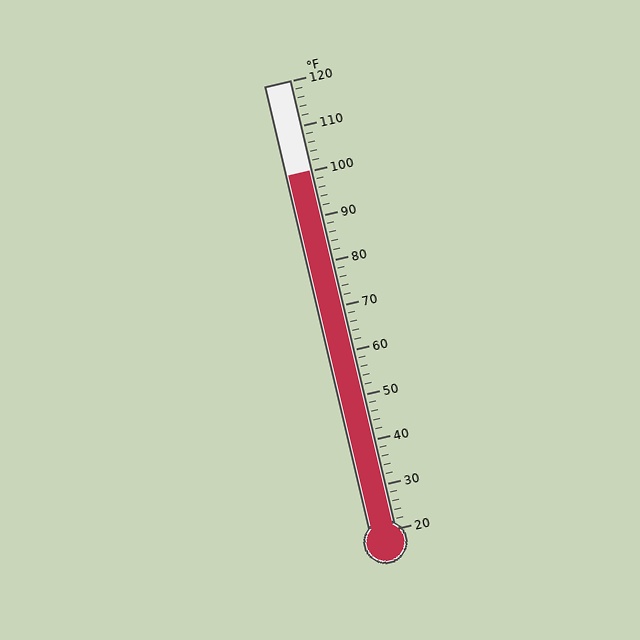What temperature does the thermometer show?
The thermometer shows approximately 100°F.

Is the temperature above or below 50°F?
The temperature is above 50°F.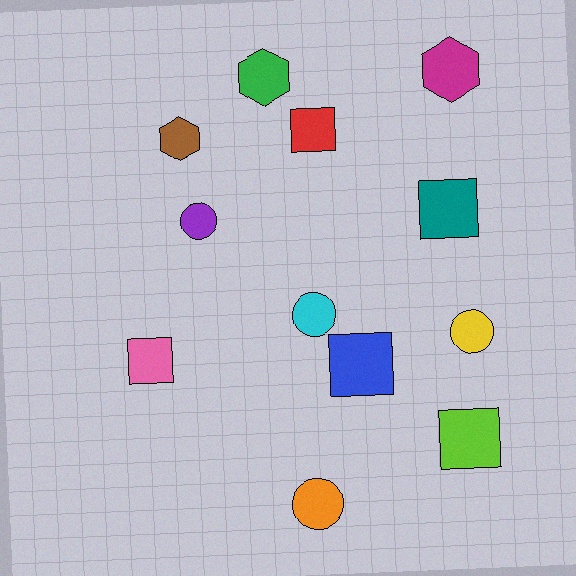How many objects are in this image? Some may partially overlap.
There are 12 objects.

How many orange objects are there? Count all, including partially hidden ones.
There is 1 orange object.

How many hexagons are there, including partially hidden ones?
There are 3 hexagons.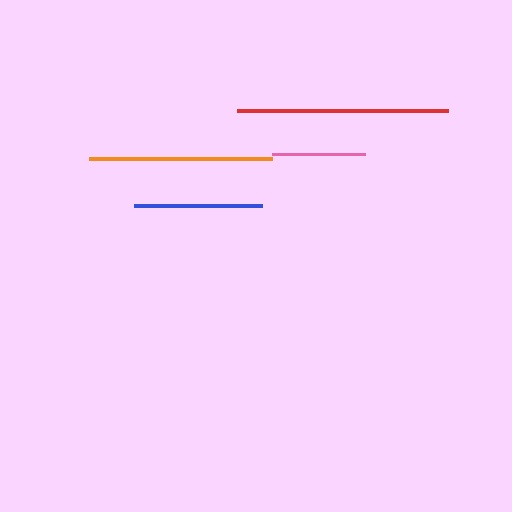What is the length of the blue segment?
The blue segment is approximately 128 pixels long.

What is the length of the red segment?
The red segment is approximately 211 pixels long.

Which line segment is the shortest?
The pink line is the shortest at approximately 93 pixels.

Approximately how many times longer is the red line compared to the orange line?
The red line is approximately 1.2 times the length of the orange line.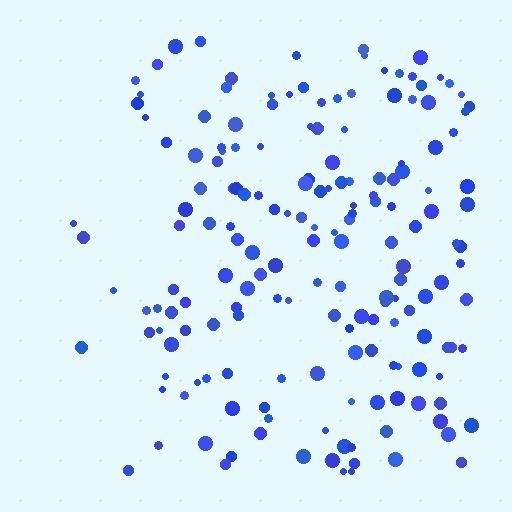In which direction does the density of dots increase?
From left to right, with the right side densest.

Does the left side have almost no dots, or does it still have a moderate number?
Still a moderate number, just noticeably fewer than the right.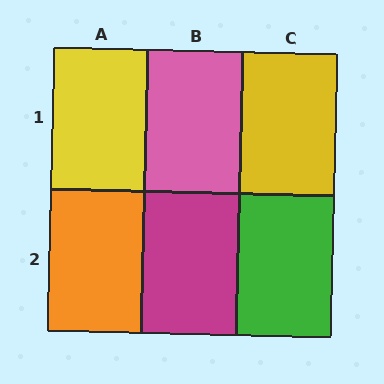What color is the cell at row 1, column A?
Yellow.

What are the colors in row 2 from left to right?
Orange, magenta, green.